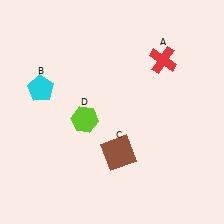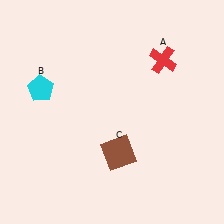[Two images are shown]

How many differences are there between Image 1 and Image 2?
There is 1 difference between the two images.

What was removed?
The lime hexagon (D) was removed in Image 2.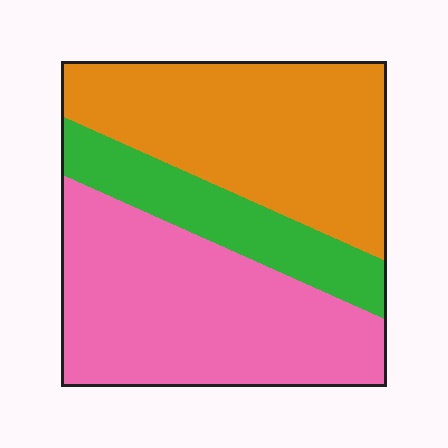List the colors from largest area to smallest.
From largest to smallest: pink, orange, green.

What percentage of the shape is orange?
Orange takes up between a quarter and a half of the shape.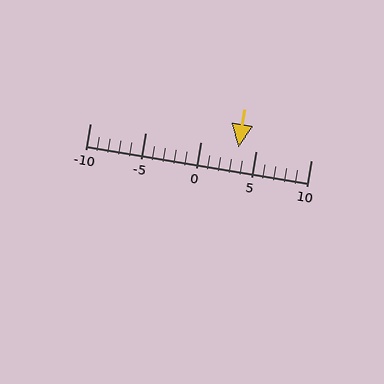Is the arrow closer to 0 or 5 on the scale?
The arrow is closer to 5.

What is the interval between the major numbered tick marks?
The major tick marks are spaced 5 units apart.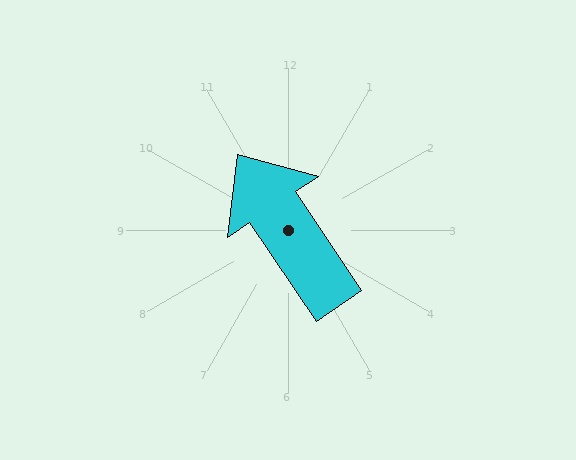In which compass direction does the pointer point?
Northwest.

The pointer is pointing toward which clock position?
Roughly 11 o'clock.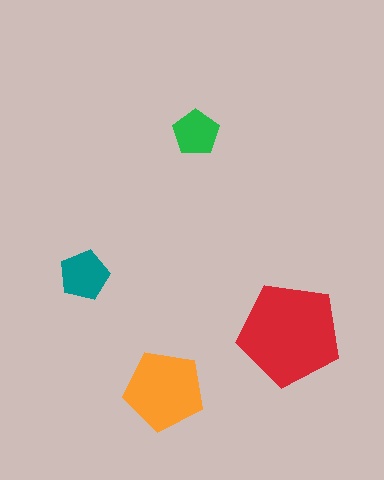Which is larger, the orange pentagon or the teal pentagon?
The orange one.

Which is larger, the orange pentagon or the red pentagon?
The red one.